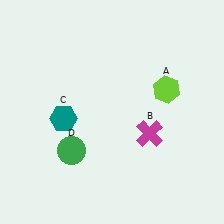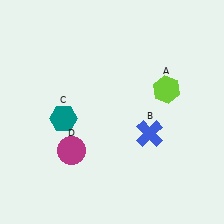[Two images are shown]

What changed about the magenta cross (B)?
In Image 1, B is magenta. In Image 2, it changed to blue.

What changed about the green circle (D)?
In Image 1, D is green. In Image 2, it changed to magenta.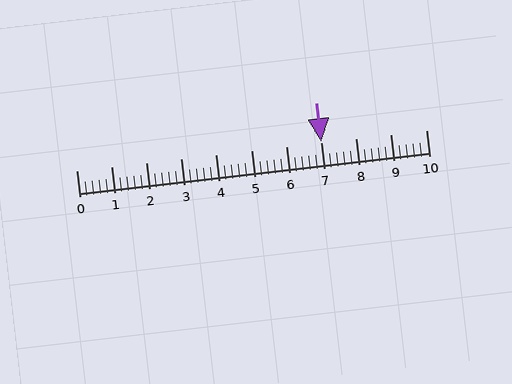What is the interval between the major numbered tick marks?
The major tick marks are spaced 1 units apart.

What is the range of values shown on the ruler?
The ruler shows values from 0 to 10.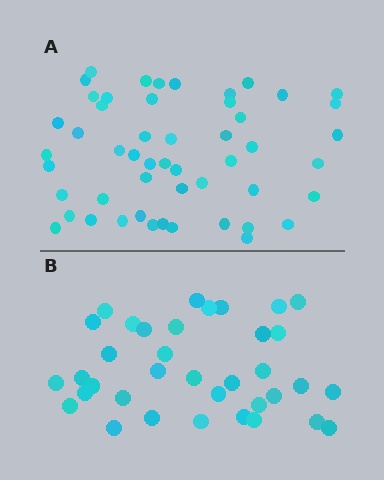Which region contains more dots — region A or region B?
Region A (the top region) has more dots.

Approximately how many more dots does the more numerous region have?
Region A has approximately 15 more dots than region B.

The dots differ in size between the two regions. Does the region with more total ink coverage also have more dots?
No. Region B has more total ink coverage because its dots are larger, but region A actually contains more individual dots. Total area can be misleading — the number of items is what matters here.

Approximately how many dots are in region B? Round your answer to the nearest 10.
About 40 dots. (The exact count is 36, which rounds to 40.)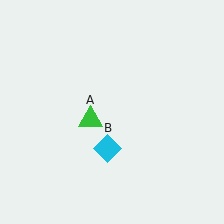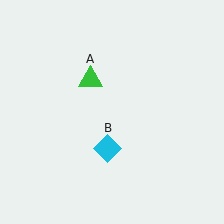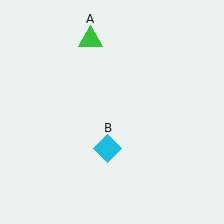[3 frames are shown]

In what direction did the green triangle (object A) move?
The green triangle (object A) moved up.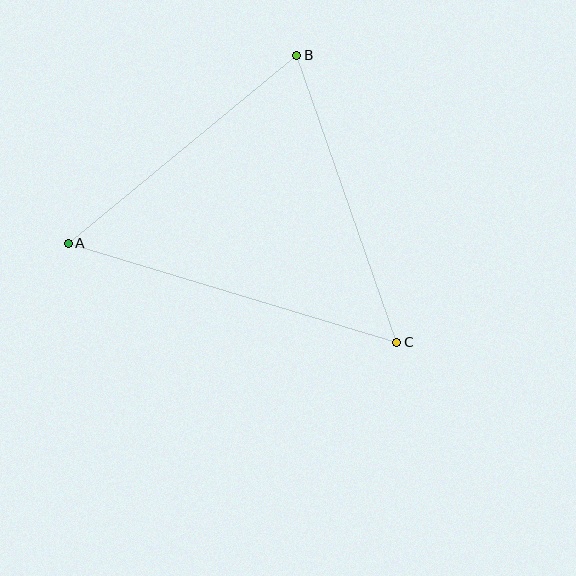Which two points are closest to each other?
Points A and B are closest to each other.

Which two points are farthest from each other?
Points A and C are farthest from each other.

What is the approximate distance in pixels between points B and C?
The distance between B and C is approximately 304 pixels.